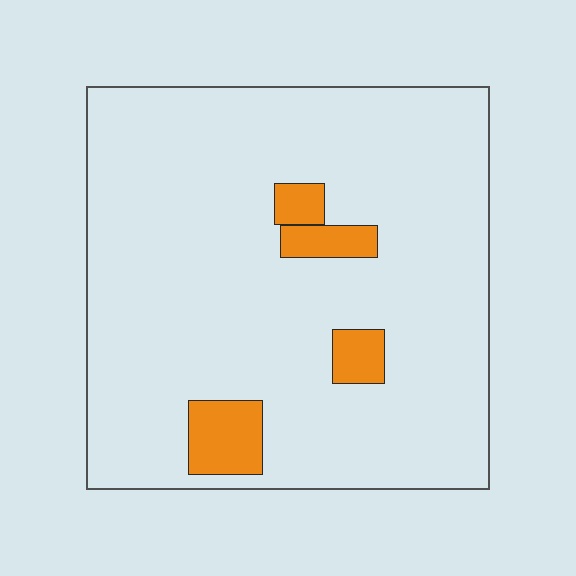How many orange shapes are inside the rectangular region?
4.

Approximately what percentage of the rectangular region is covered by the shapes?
Approximately 10%.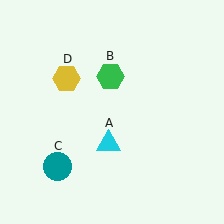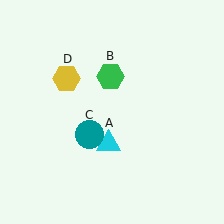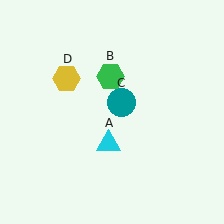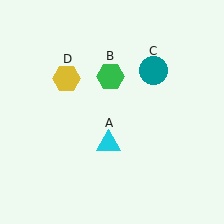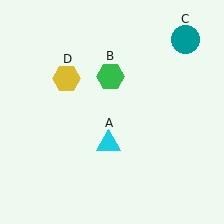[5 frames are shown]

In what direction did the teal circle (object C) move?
The teal circle (object C) moved up and to the right.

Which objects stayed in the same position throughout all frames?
Cyan triangle (object A) and green hexagon (object B) and yellow hexagon (object D) remained stationary.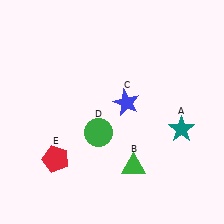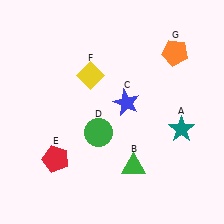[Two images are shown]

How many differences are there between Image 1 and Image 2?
There are 2 differences between the two images.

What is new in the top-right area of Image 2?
An orange pentagon (G) was added in the top-right area of Image 2.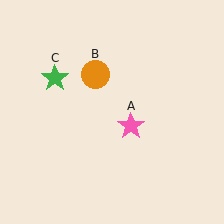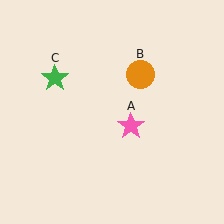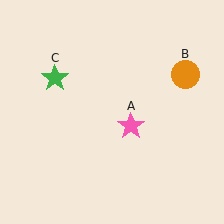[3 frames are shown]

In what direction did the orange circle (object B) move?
The orange circle (object B) moved right.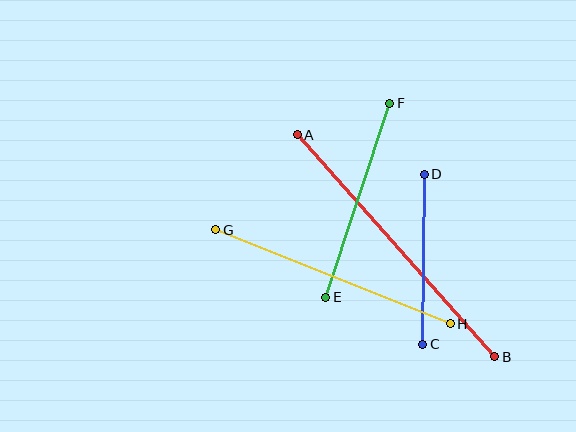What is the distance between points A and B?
The distance is approximately 297 pixels.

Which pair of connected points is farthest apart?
Points A and B are farthest apart.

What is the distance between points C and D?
The distance is approximately 170 pixels.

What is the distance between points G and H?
The distance is approximately 253 pixels.